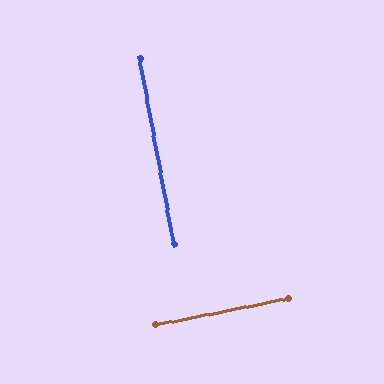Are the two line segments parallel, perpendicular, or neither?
Perpendicular — they meet at approximately 89°.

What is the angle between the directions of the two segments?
Approximately 89 degrees.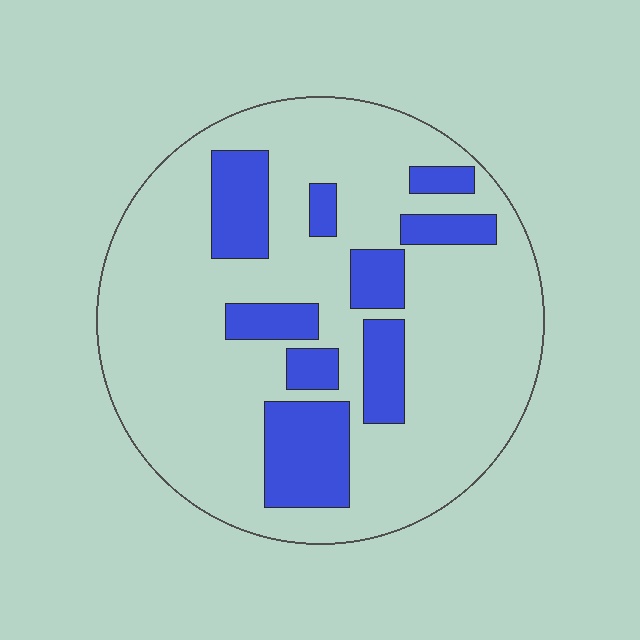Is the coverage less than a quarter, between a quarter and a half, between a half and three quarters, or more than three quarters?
Less than a quarter.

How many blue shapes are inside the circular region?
9.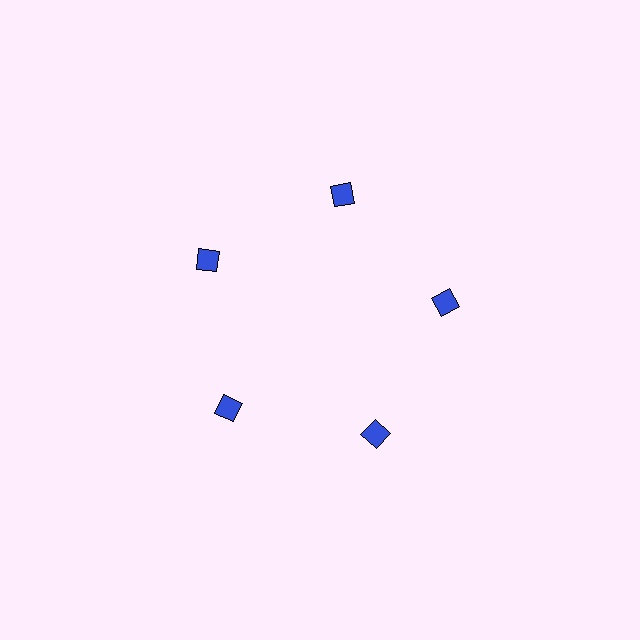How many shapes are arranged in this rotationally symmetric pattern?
There are 5 shapes, arranged in 5 groups of 1.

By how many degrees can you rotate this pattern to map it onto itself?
The pattern maps onto itself every 72 degrees of rotation.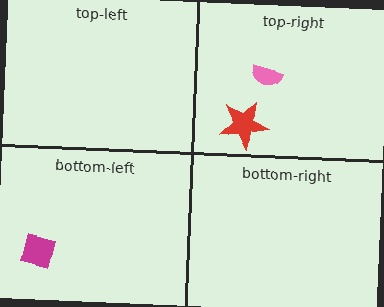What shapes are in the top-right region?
The pink semicircle, the red star.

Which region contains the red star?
The top-right region.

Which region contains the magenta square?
The bottom-left region.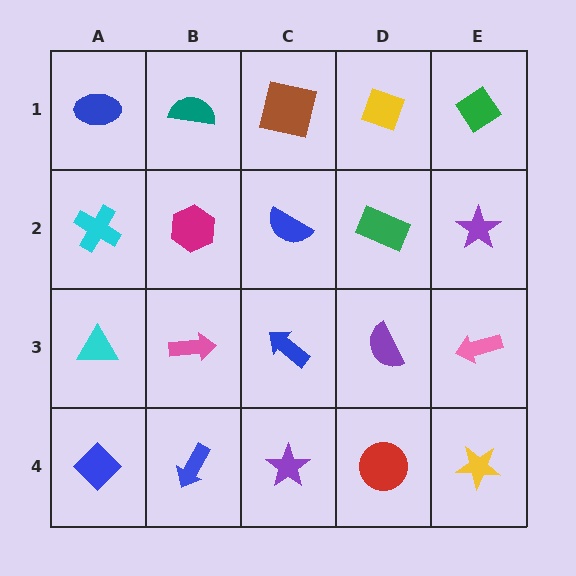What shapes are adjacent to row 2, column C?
A brown square (row 1, column C), a blue arrow (row 3, column C), a magenta hexagon (row 2, column B), a green rectangle (row 2, column D).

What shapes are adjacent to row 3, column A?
A cyan cross (row 2, column A), a blue diamond (row 4, column A), a pink arrow (row 3, column B).